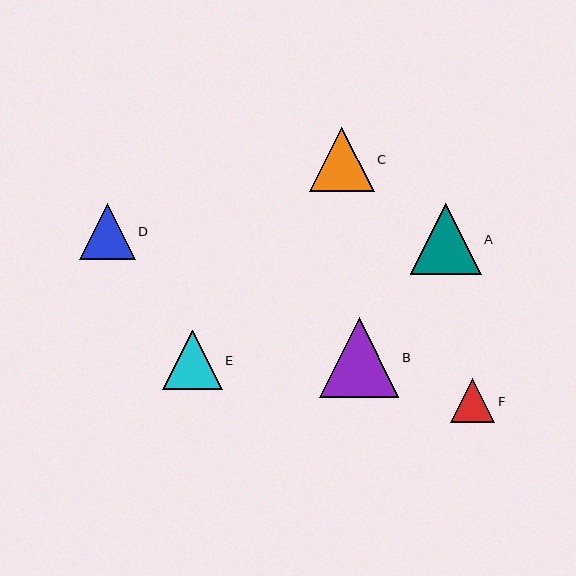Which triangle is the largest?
Triangle B is the largest with a size of approximately 80 pixels.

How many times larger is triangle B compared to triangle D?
Triangle B is approximately 1.4 times the size of triangle D.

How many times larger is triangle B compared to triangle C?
Triangle B is approximately 1.2 times the size of triangle C.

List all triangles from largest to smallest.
From largest to smallest: B, A, C, E, D, F.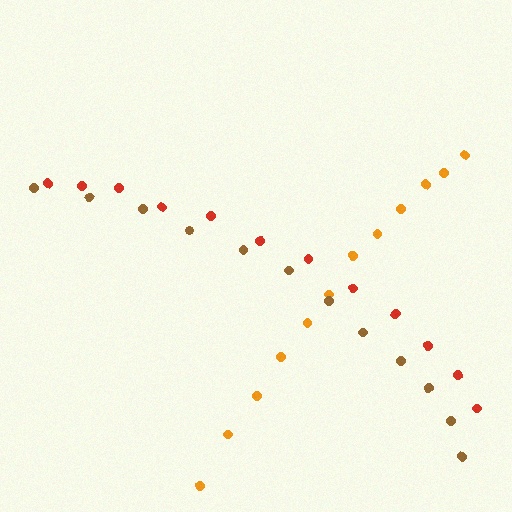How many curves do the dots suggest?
There are 3 distinct paths.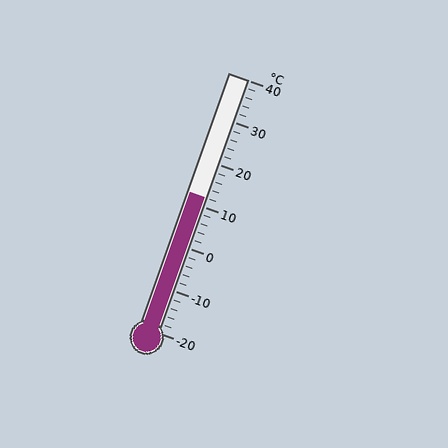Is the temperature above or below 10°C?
The temperature is above 10°C.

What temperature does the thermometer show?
The thermometer shows approximately 12°C.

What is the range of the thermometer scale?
The thermometer scale ranges from -20°C to 40°C.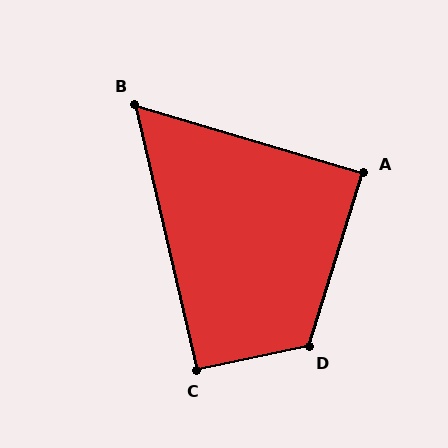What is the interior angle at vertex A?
Approximately 89 degrees (approximately right).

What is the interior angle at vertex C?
Approximately 91 degrees (approximately right).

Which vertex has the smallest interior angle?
B, at approximately 60 degrees.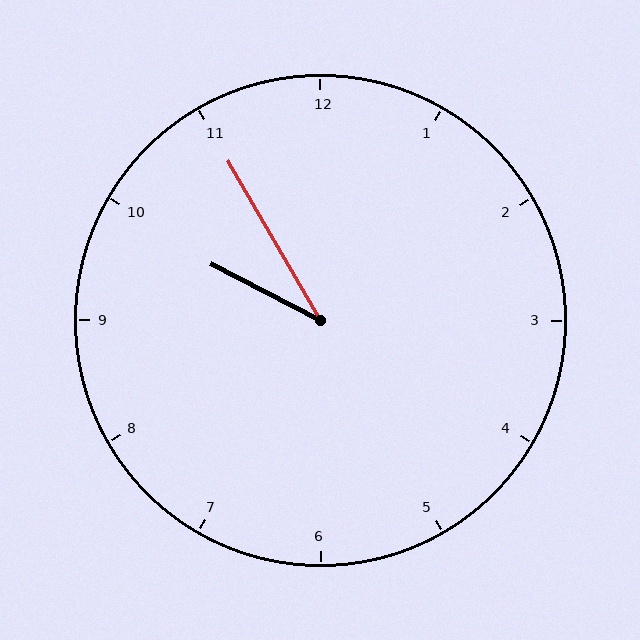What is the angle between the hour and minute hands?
Approximately 32 degrees.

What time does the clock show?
9:55.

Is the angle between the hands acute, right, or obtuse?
It is acute.